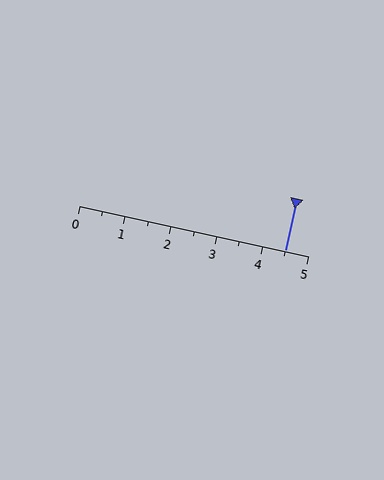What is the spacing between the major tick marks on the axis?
The major ticks are spaced 1 apart.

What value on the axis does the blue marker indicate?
The marker indicates approximately 4.5.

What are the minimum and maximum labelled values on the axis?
The axis runs from 0 to 5.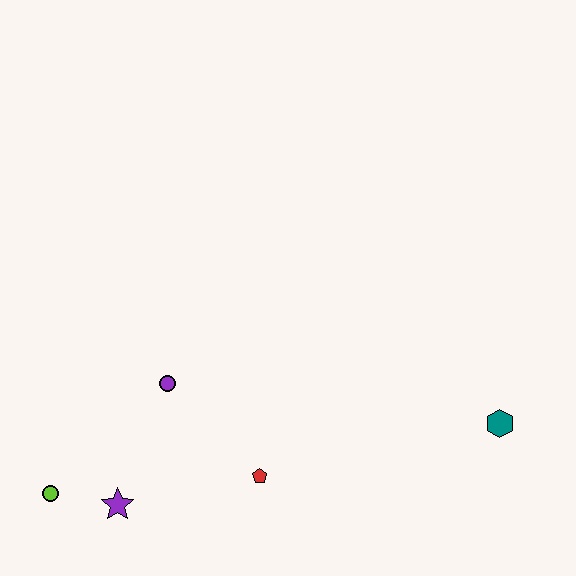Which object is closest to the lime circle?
The purple star is closest to the lime circle.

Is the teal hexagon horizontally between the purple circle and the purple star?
No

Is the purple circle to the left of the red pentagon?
Yes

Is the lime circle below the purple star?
No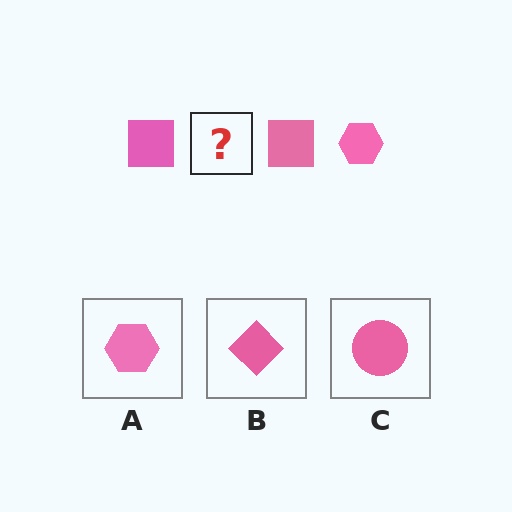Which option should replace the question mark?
Option A.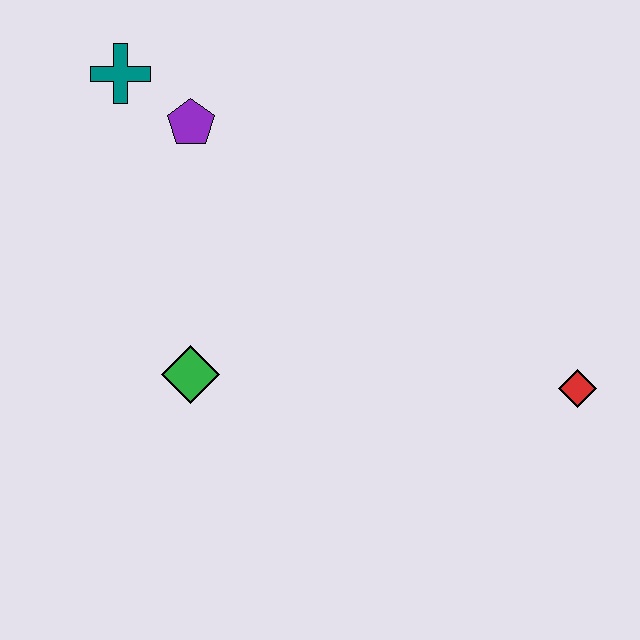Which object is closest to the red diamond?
The green diamond is closest to the red diamond.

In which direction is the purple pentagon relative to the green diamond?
The purple pentagon is above the green diamond.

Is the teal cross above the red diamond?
Yes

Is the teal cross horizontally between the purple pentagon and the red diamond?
No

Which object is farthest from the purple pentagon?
The red diamond is farthest from the purple pentagon.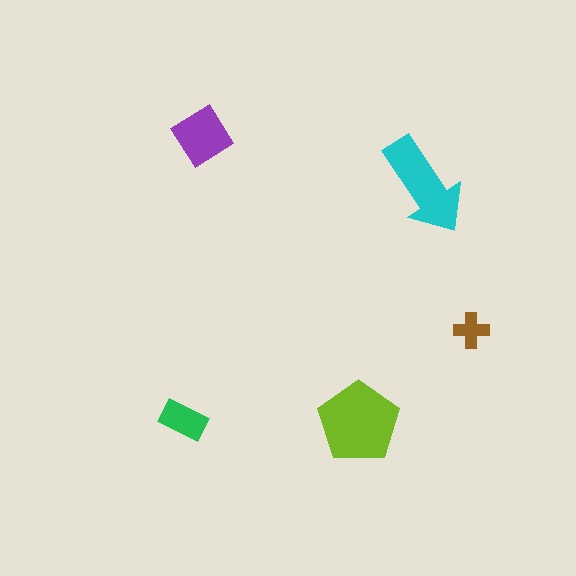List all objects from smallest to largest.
The brown cross, the green rectangle, the purple diamond, the cyan arrow, the lime pentagon.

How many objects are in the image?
There are 5 objects in the image.